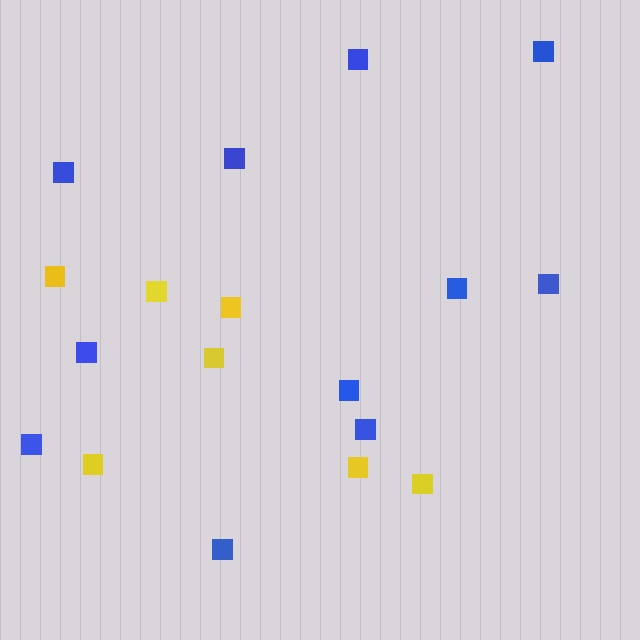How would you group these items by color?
There are 2 groups: one group of yellow squares (7) and one group of blue squares (11).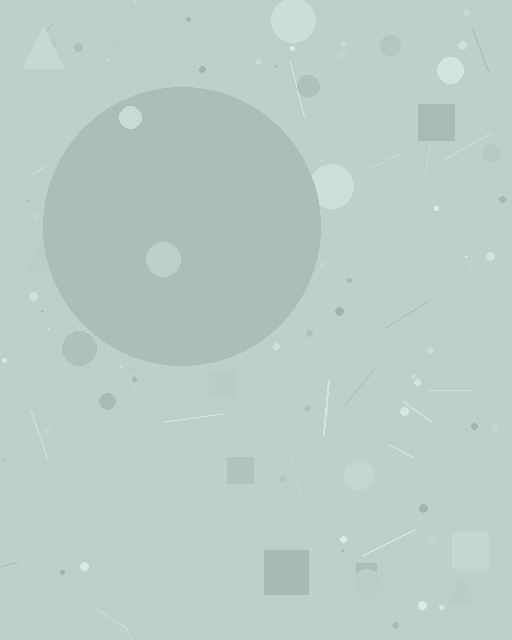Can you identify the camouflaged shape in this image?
The camouflaged shape is a circle.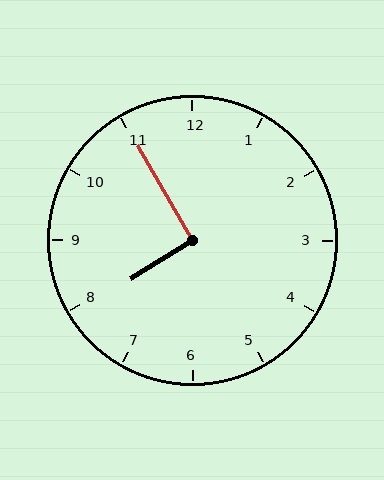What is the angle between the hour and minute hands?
Approximately 92 degrees.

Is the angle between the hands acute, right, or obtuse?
It is right.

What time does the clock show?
7:55.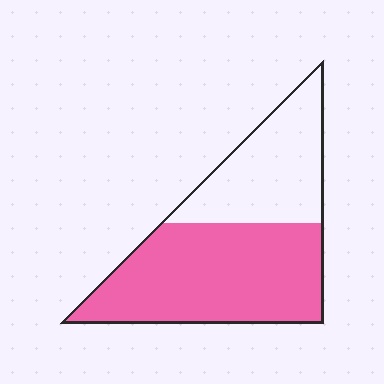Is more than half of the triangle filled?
Yes.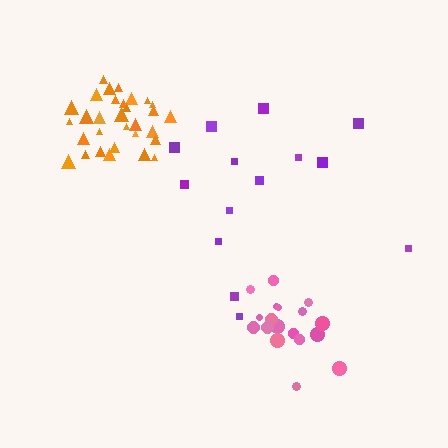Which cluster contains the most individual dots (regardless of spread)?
Orange (31).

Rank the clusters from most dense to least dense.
pink, orange, purple.